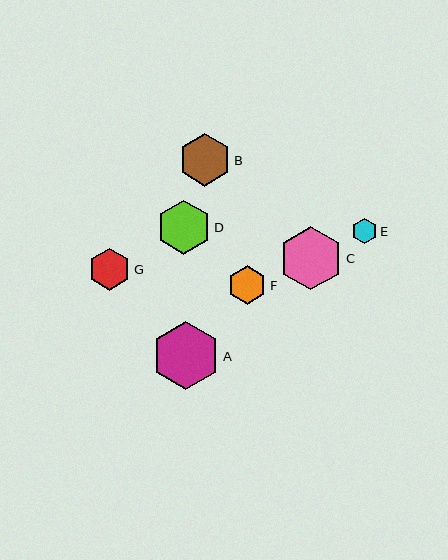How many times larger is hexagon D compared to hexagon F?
Hexagon D is approximately 1.4 times the size of hexagon F.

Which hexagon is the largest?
Hexagon A is the largest with a size of approximately 68 pixels.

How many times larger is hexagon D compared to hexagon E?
Hexagon D is approximately 2.1 times the size of hexagon E.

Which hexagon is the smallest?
Hexagon E is the smallest with a size of approximately 25 pixels.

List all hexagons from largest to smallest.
From largest to smallest: A, C, D, B, G, F, E.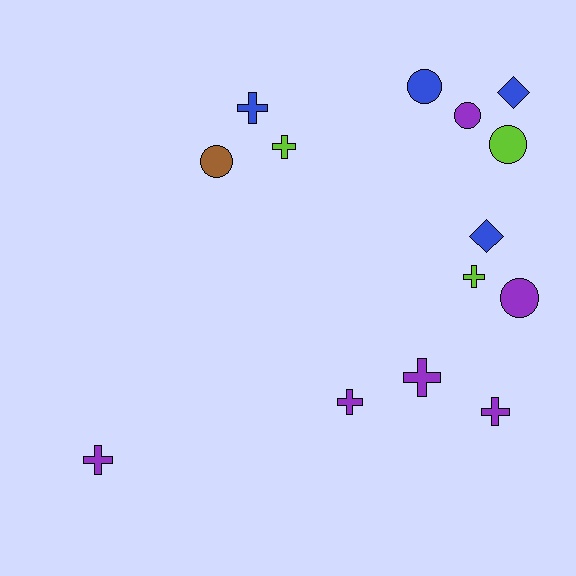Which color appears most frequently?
Purple, with 6 objects.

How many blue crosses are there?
There is 1 blue cross.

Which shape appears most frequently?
Cross, with 7 objects.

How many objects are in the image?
There are 14 objects.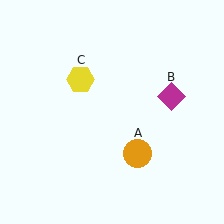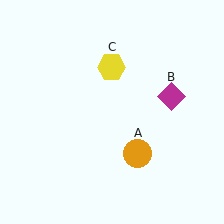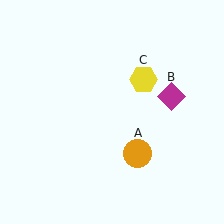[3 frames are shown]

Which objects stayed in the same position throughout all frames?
Orange circle (object A) and magenta diamond (object B) remained stationary.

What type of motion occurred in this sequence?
The yellow hexagon (object C) rotated clockwise around the center of the scene.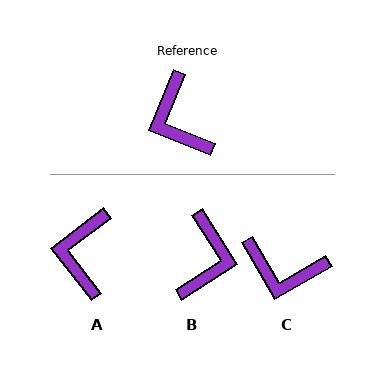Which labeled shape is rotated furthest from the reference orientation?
B, about 144 degrees away.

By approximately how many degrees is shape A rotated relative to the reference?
Approximately 31 degrees clockwise.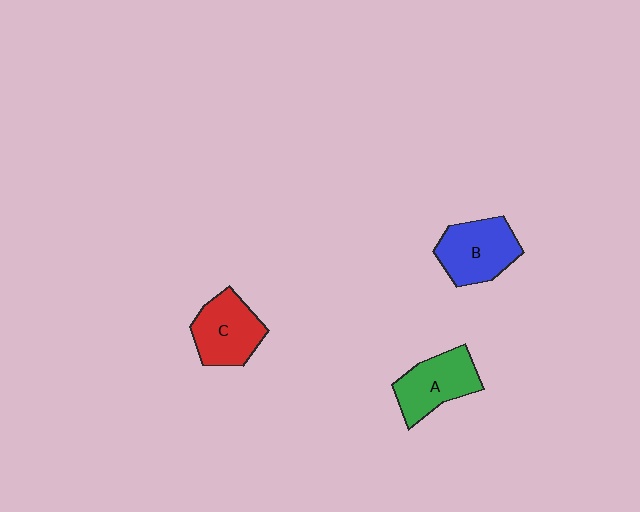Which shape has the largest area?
Shape B (blue).